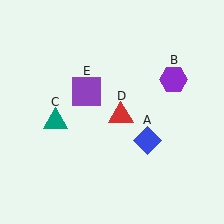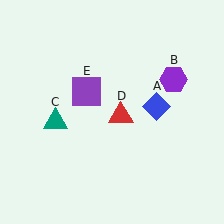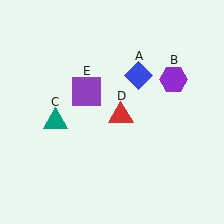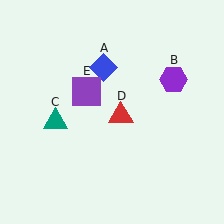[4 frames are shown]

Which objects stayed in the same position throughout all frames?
Purple hexagon (object B) and teal triangle (object C) and red triangle (object D) and purple square (object E) remained stationary.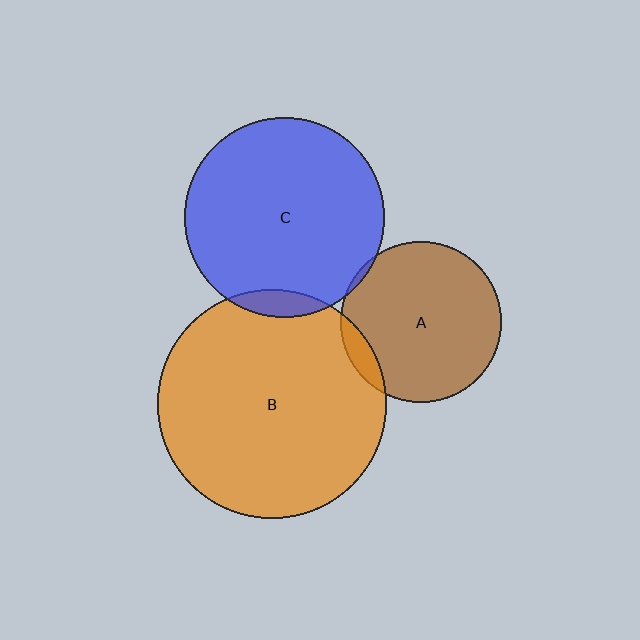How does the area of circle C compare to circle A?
Approximately 1.6 times.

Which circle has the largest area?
Circle B (orange).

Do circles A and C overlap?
Yes.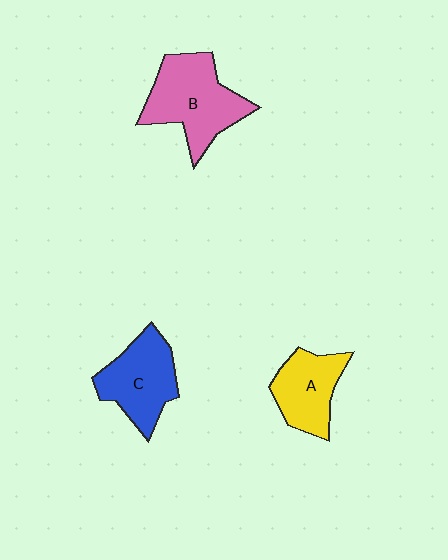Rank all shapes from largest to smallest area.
From largest to smallest: B (pink), C (blue), A (yellow).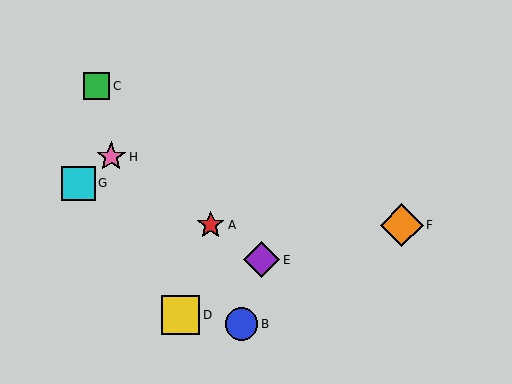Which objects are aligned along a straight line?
Objects A, E, H are aligned along a straight line.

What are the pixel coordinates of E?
Object E is at (262, 260).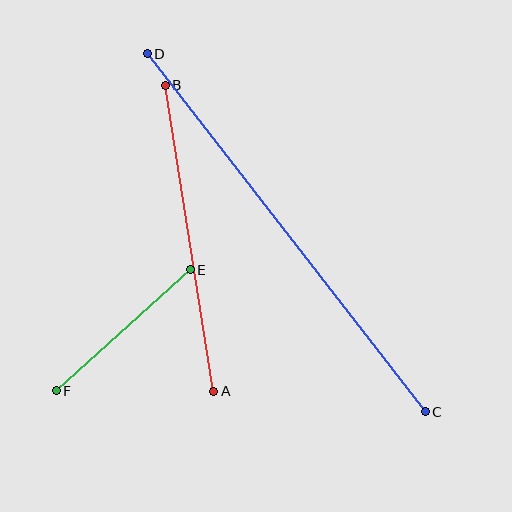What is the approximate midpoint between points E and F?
The midpoint is at approximately (123, 330) pixels.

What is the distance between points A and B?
The distance is approximately 310 pixels.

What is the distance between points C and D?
The distance is approximately 453 pixels.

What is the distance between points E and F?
The distance is approximately 181 pixels.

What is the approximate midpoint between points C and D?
The midpoint is at approximately (286, 233) pixels.